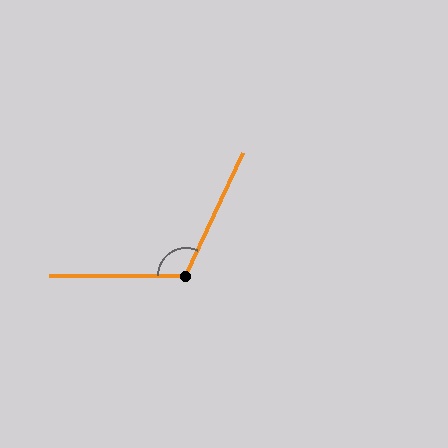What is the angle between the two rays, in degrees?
Approximately 115 degrees.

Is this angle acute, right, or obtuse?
It is obtuse.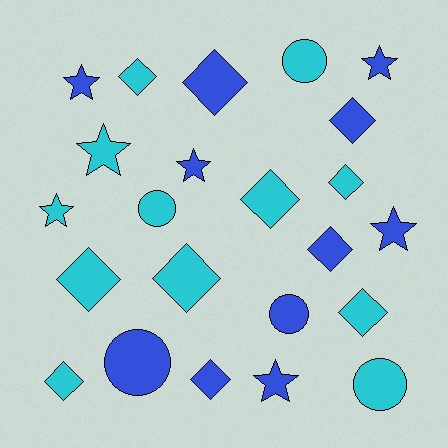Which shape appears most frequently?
Diamond, with 11 objects.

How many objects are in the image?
There are 23 objects.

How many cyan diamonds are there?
There are 7 cyan diamonds.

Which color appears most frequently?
Cyan, with 12 objects.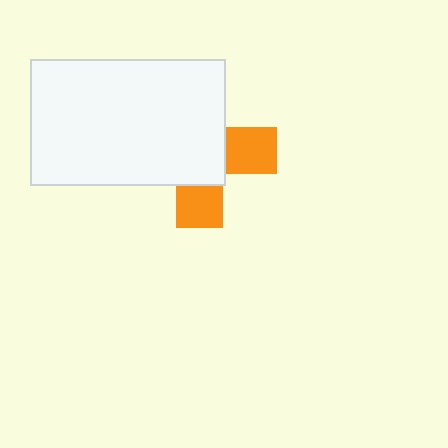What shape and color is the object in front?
The object in front is a white rectangle.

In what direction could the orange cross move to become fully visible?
The orange cross could move toward the lower-right. That would shift it out from behind the white rectangle entirely.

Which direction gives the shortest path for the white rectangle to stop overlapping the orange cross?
Moving toward the upper-left gives the shortest separation.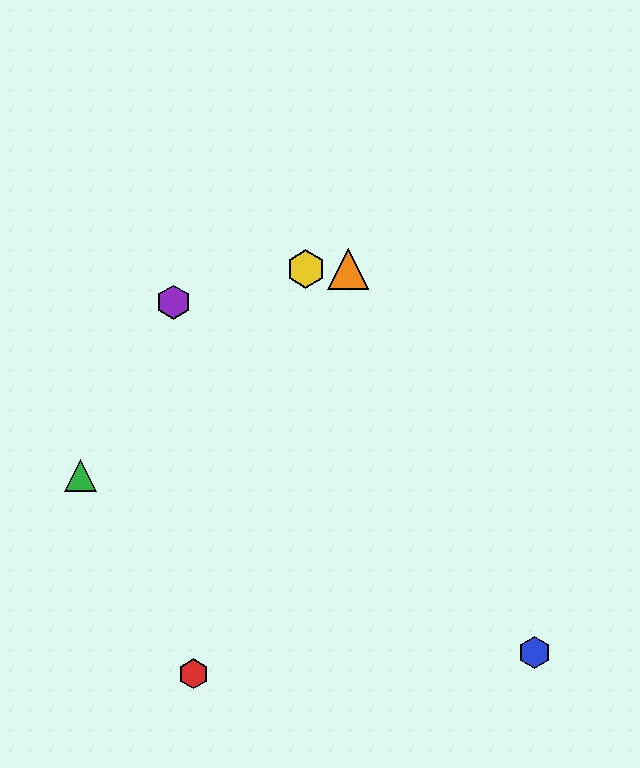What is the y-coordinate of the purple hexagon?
The purple hexagon is at y≈302.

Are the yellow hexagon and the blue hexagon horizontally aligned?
No, the yellow hexagon is at y≈269 and the blue hexagon is at y≈652.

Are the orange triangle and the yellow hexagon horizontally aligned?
Yes, both are at y≈269.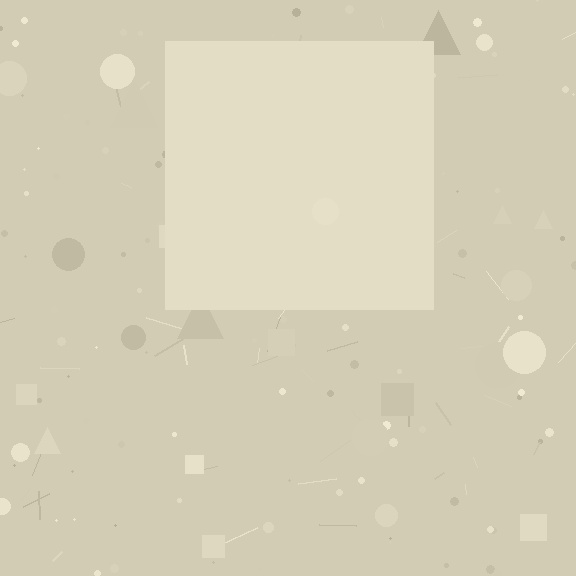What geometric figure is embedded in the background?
A square is embedded in the background.